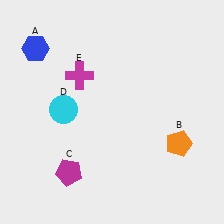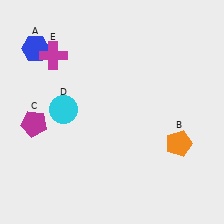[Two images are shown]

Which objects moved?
The objects that moved are: the magenta pentagon (C), the magenta cross (E).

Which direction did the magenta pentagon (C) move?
The magenta pentagon (C) moved up.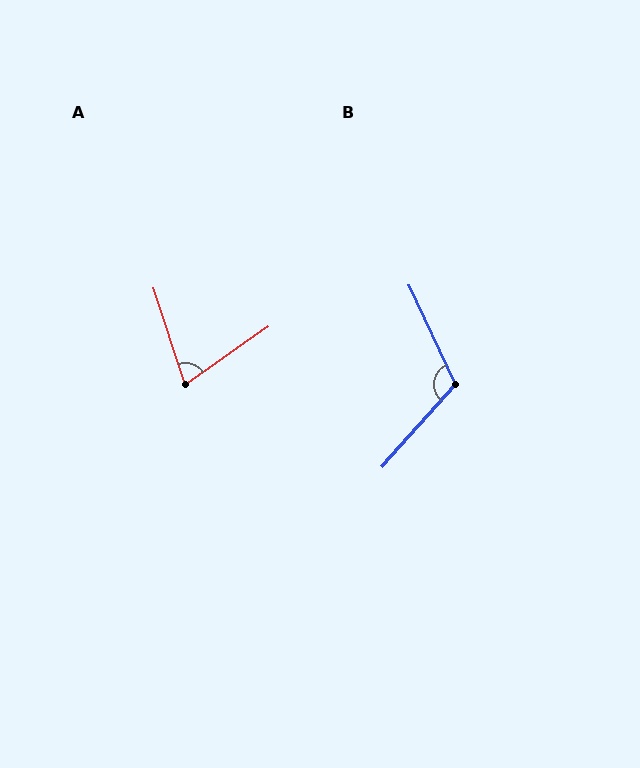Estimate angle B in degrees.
Approximately 113 degrees.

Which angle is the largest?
B, at approximately 113 degrees.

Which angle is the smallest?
A, at approximately 73 degrees.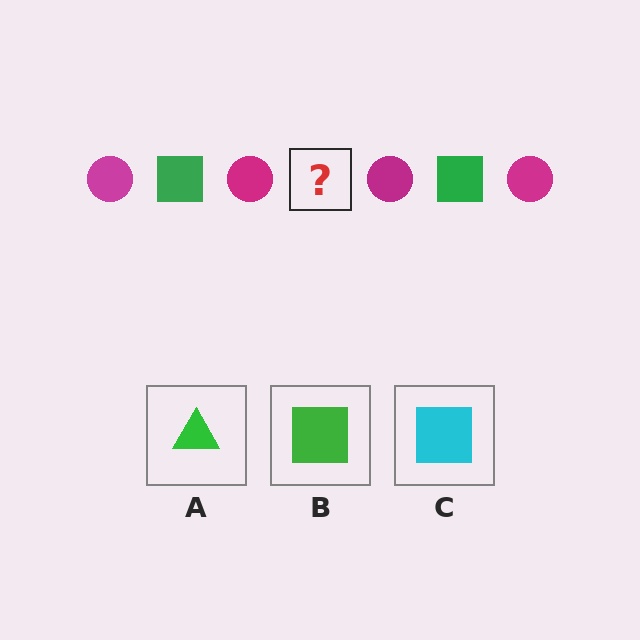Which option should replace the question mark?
Option B.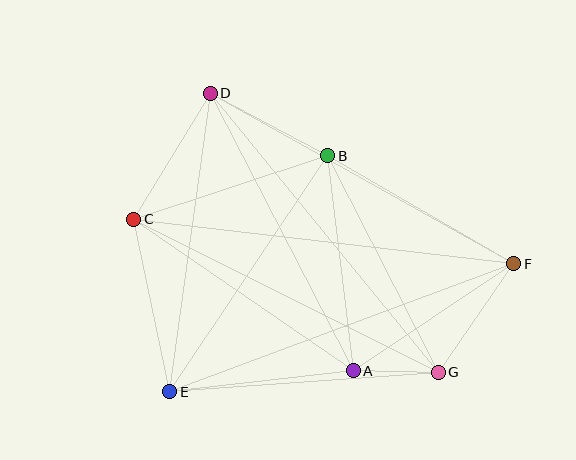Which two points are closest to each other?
Points A and G are closest to each other.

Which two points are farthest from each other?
Points C and F are farthest from each other.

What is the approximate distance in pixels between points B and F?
The distance between B and F is approximately 215 pixels.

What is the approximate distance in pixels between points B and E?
The distance between B and E is approximately 284 pixels.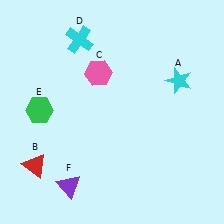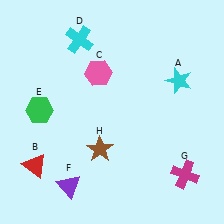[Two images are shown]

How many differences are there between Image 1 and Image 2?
There are 2 differences between the two images.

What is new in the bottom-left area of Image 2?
A brown star (H) was added in the bottom-left area of Image 2.